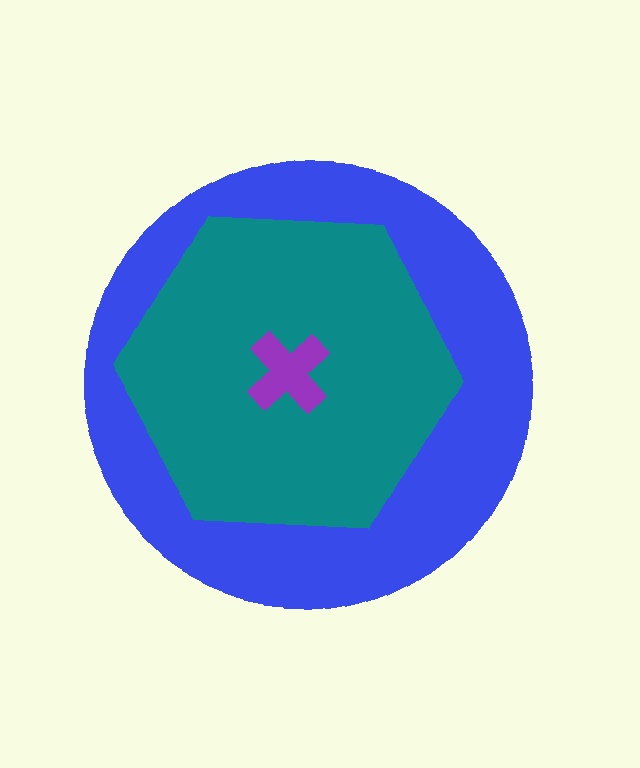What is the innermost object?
The purple cross.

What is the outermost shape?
The blue circle.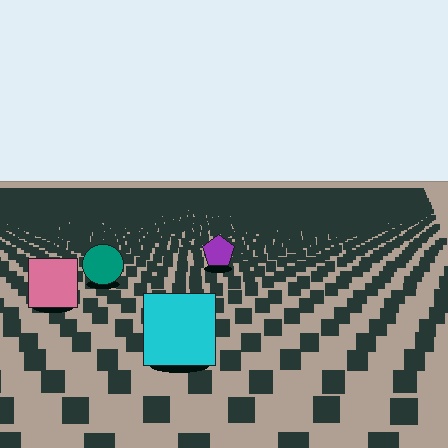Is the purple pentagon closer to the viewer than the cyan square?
No. The cyan square is closer — you can tell from the texture gradient: the ground texture is coarser near it.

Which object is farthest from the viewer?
The purple pentagon is farthest from the viewer. It appears smaller and the ground texture around it is denser.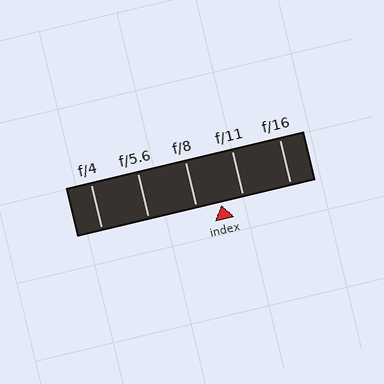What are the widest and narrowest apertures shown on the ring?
The widest aperture shown is f/4 and the narrowest is f/16.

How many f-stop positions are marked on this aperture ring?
There are 5 f-stop positions marked.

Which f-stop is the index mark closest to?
The index mark is closest to f/11.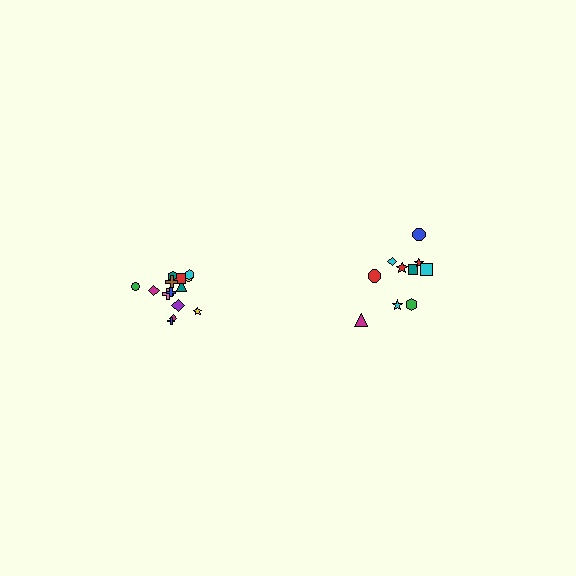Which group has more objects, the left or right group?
The left group.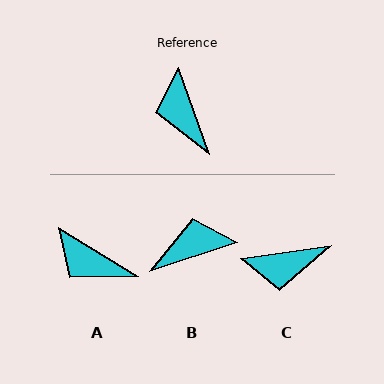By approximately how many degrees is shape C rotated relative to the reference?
Approximately 79 degrees counter-clockwise.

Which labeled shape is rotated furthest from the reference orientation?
B, about 91 degrees away.